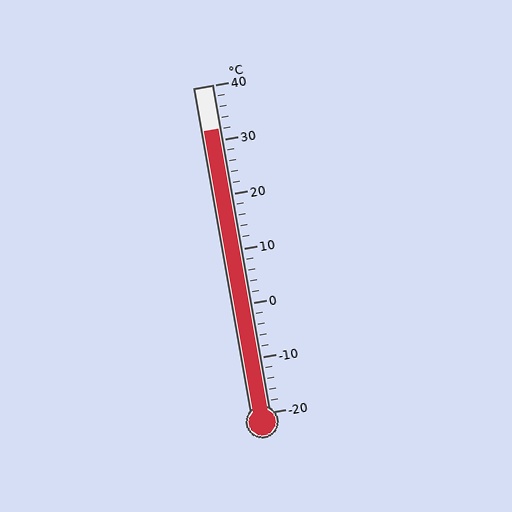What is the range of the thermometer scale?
The thermometer scale ranges from -20°C to 40°C.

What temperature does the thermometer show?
The thermometer shows approximately 32°C.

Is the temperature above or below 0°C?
The temperature is above 0°C.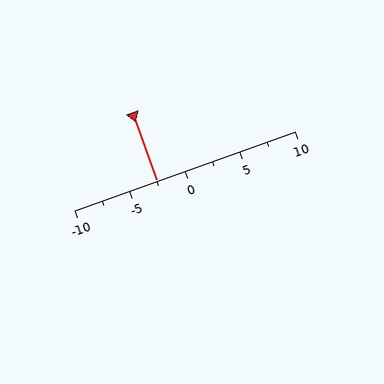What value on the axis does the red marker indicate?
The marker indicates approximately -2.5.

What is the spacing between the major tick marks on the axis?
The major ticks are spaced 5 apart.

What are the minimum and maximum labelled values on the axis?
The axis runs from -10 to 10.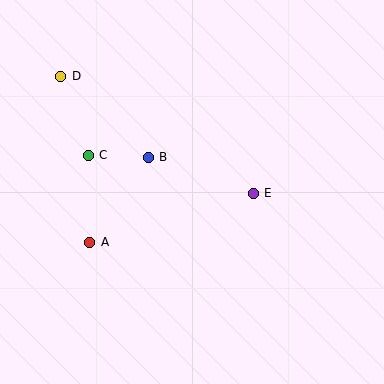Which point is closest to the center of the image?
Point B at (148, 157) is closest to the center.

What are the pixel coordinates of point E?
Point E is at (253, 193).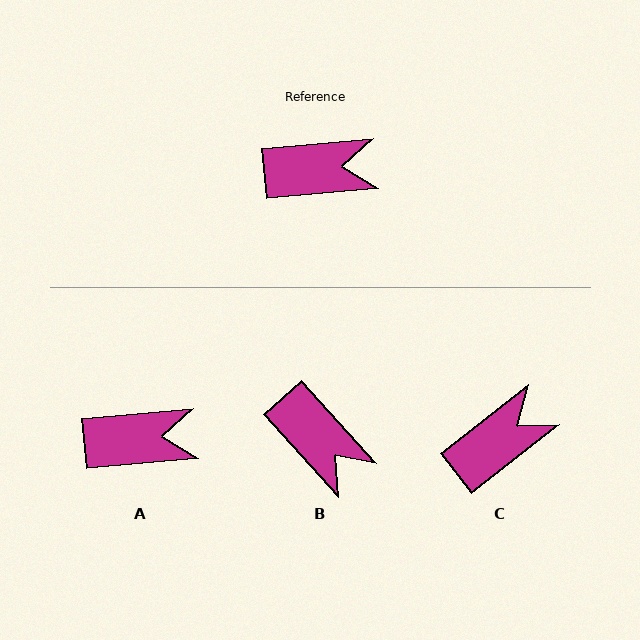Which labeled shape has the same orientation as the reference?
A.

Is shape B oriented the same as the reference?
No, it is off by about 53 degrees.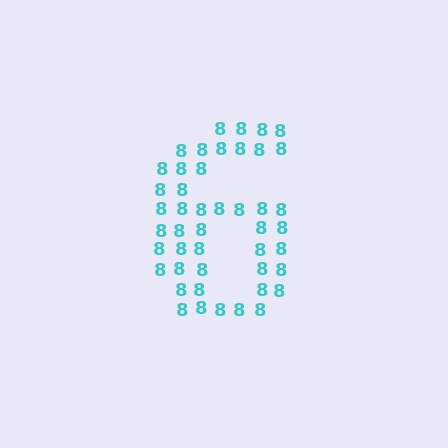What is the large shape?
The large shape is the digit 6.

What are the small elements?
The small elements are digit 8's.